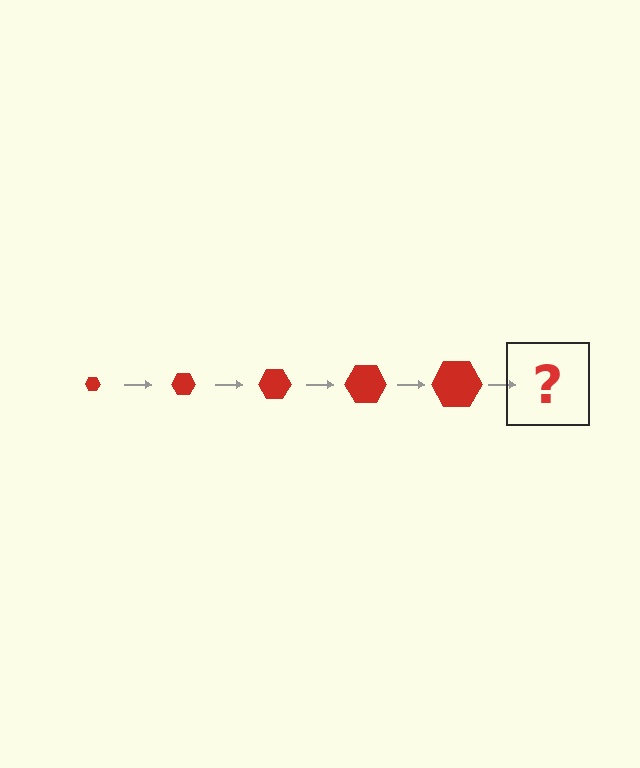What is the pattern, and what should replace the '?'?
The pattern is that the hexagon gets progressively larger each step. The '?' should be a red hexagon, larger than the previous one.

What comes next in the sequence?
The next element should be a red hexagon, larger than the previous one.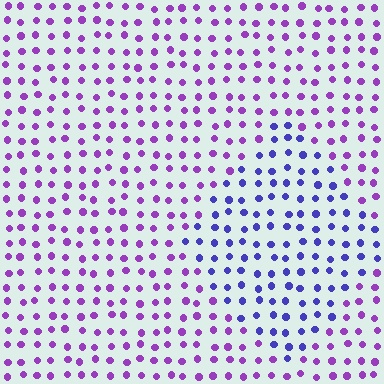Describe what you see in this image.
The image is filled with small purple elements in a uniform arrangement. A diamond-shaped region is visible where the elements are tinted to a slightly different hue, forming a subtle color boundary.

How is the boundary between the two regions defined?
The boundary is defined purely by a slight shift in hue (about 40 degrees). Spacing, size, and orientation are identical on both sides.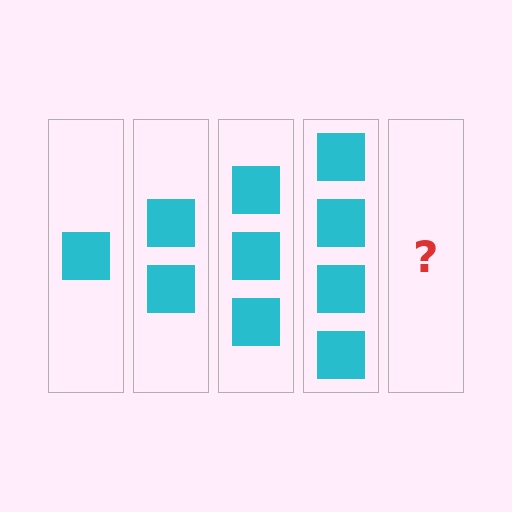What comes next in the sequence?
The next element should be 5 squares.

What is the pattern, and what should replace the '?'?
The pattern is that each step adds one more square. The '?' should be 5 squares.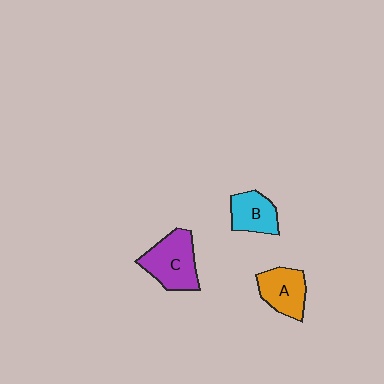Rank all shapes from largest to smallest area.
From largest to smallest: C (purple), A (orange), B (cyan).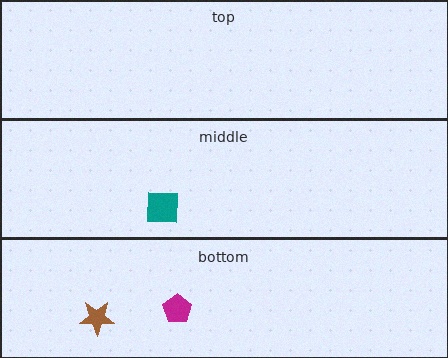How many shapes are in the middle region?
1.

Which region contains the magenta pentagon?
The bottom region.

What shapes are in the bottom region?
The magenta pentagon, the brown star.